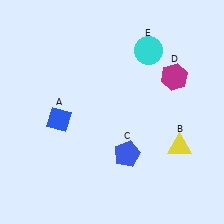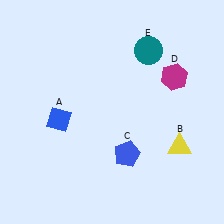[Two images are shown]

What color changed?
The circle (E) changed from cyan in Image 1 to teal in Image 2.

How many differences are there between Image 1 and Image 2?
There is 1 difference between the two images.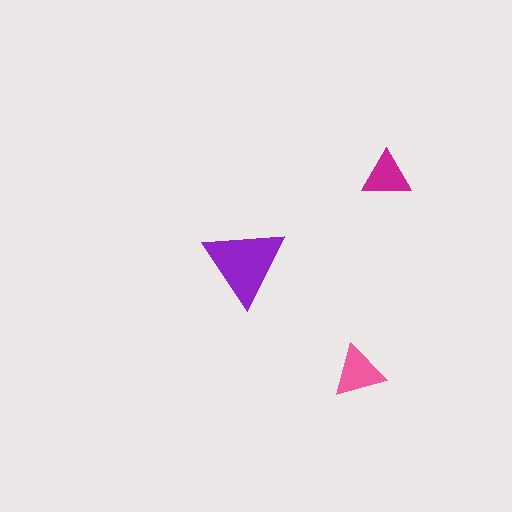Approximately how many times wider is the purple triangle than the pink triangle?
About 1.5 times wider.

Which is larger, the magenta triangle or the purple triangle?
The purple one.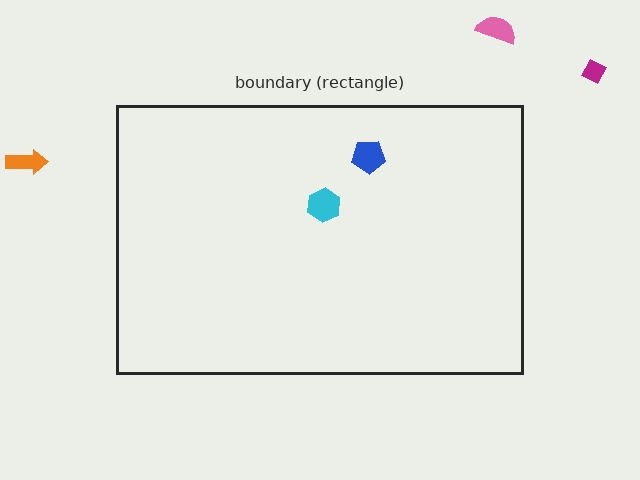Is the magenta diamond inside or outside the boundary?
Outside.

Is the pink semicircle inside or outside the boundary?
Outside.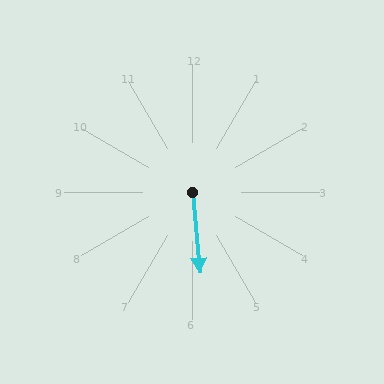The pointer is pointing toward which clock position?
Roughly 6 o'clock.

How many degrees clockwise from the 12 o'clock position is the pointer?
Approximately 175 degrees.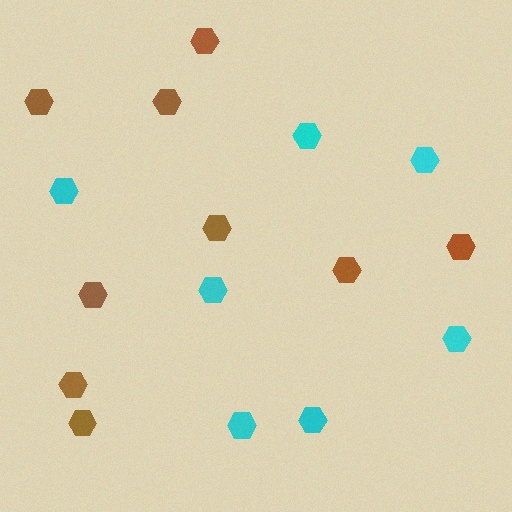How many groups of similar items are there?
There are 2 groups: one group of cyan hexagons (7) and one group of brown hexagons (9).